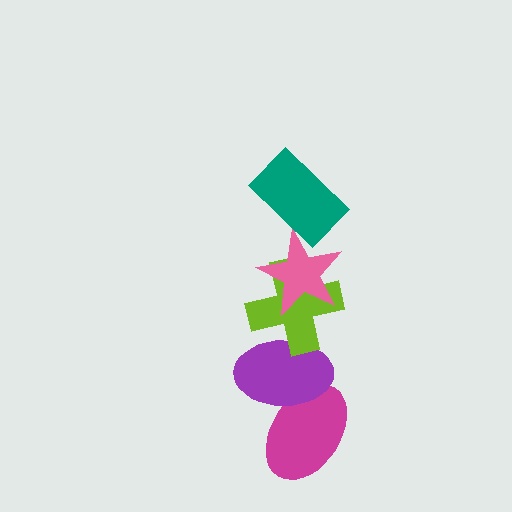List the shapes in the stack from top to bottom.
From top to bottom: the teal rectangle, the pink star, the lime cross, the purple ellipse, the magenta ellipse.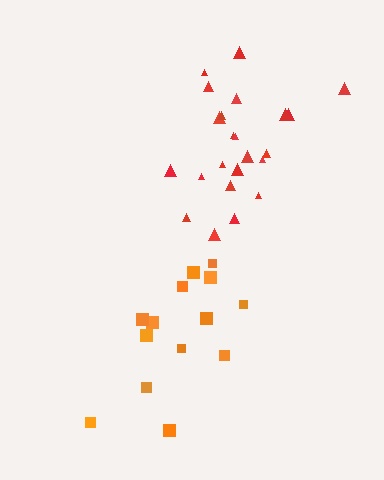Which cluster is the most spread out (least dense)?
Orange.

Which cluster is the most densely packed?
Red.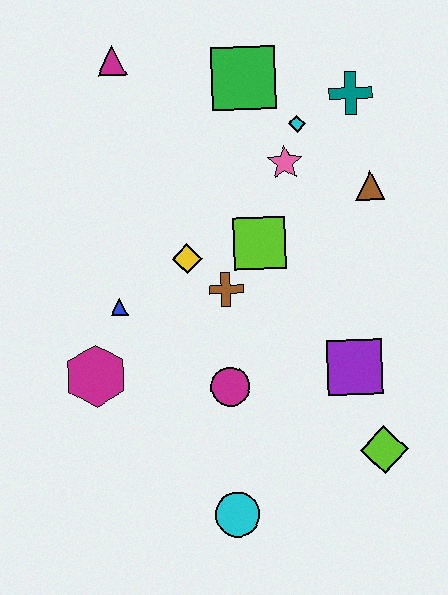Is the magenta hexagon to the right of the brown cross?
No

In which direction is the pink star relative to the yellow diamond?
The pink star is to the right of the yellow diamond.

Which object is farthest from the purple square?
The magenta triangle is farthest from the purple square.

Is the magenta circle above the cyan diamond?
No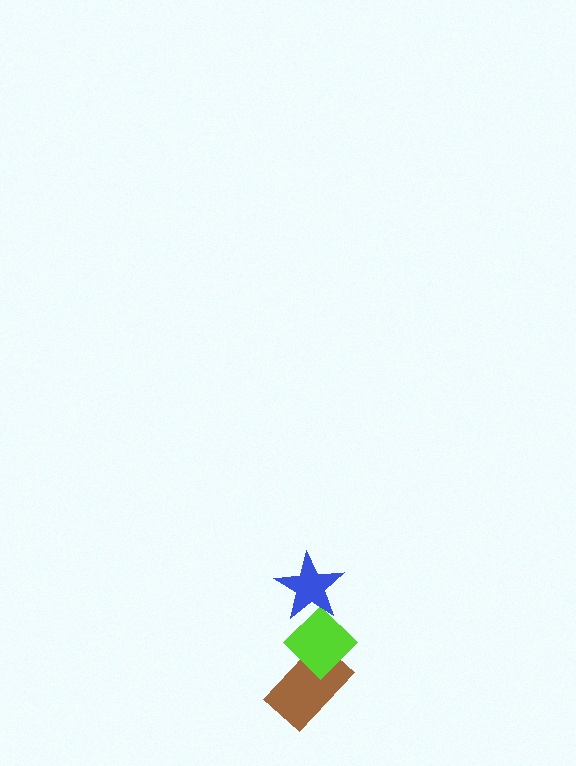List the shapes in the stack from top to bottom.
From top to bottom: the blue star, the lime diamond, the brown rectangle.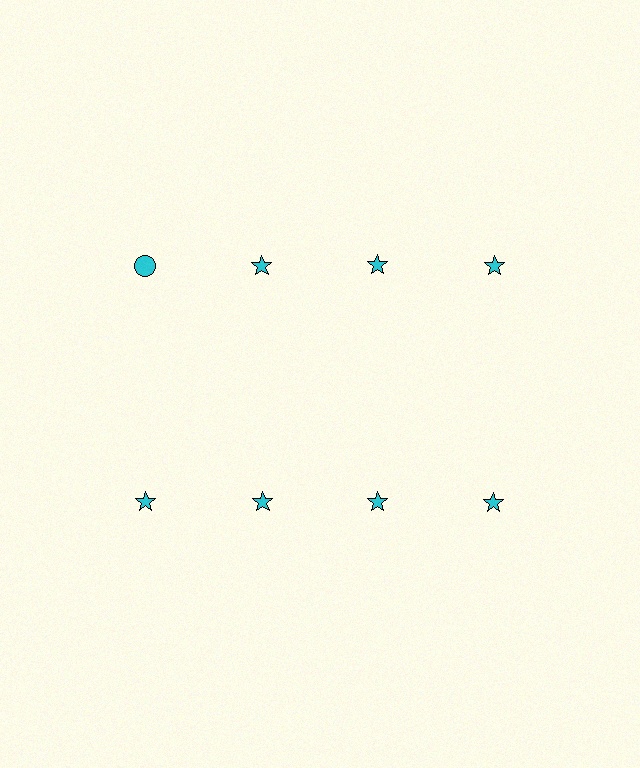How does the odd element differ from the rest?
It has a different shape: circle instead of star.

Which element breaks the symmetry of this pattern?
The cyan circle in the top row, leftmost column breaks the symmetry. All other shapes are cyan stars.